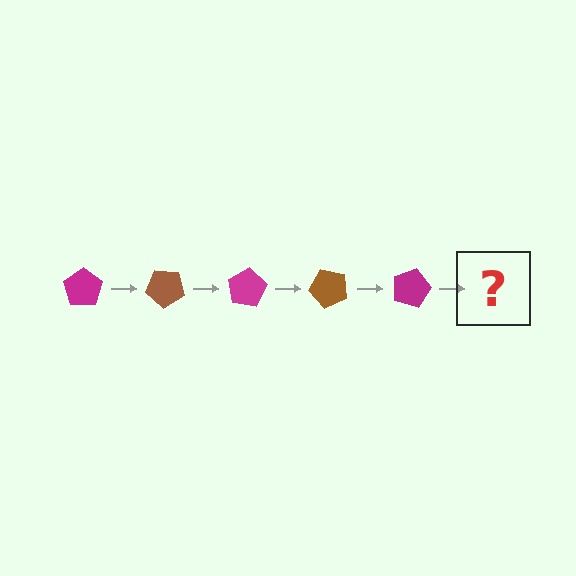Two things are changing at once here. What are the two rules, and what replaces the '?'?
The two rules are that it rotates 40 degrees each step and the color cycles through magenta and brown. The '?' should be a brown pentagon, rotated 200 degrees from the start.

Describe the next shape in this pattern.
It should be a brown pentagon, rotated 200 degrees from the start.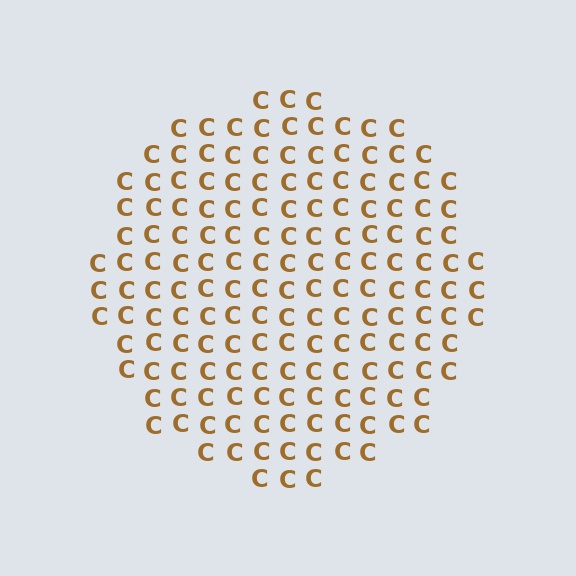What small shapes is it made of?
It is made of small letter C's.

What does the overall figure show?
The overall figure shows a circle.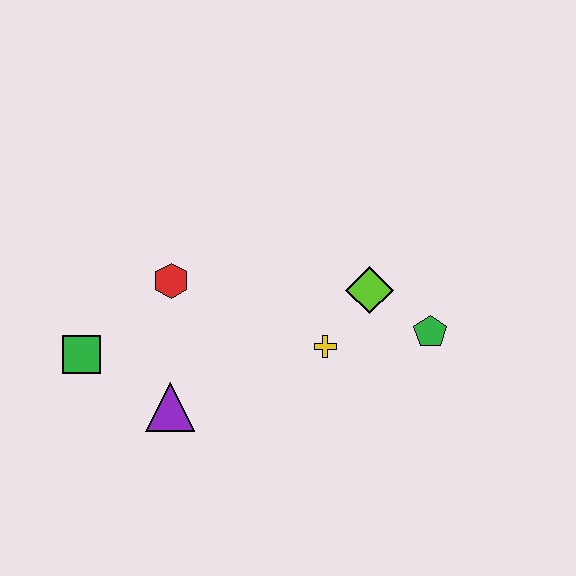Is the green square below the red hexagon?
Yes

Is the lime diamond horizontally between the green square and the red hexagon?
No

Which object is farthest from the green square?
The green pentagon is farthest from the green square.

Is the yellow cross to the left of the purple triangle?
No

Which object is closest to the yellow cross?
The lime diamond is closest to the yellow cross.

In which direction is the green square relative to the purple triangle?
The green square is to the left of the purple triangle.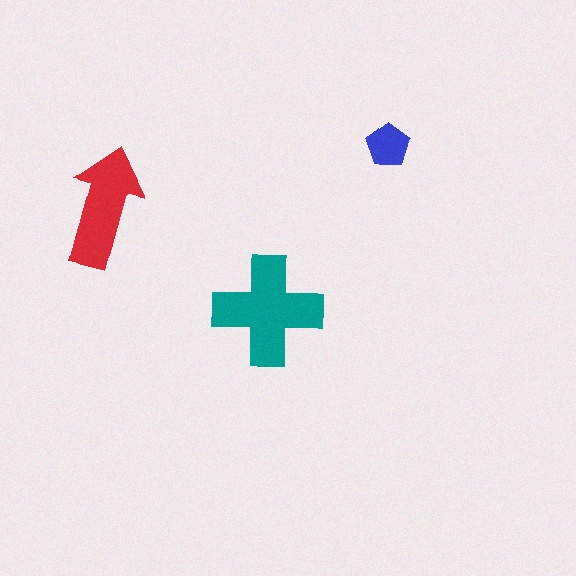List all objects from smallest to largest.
The blue pentagon, the red arrow, the teal cross.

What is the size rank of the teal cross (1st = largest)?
1st.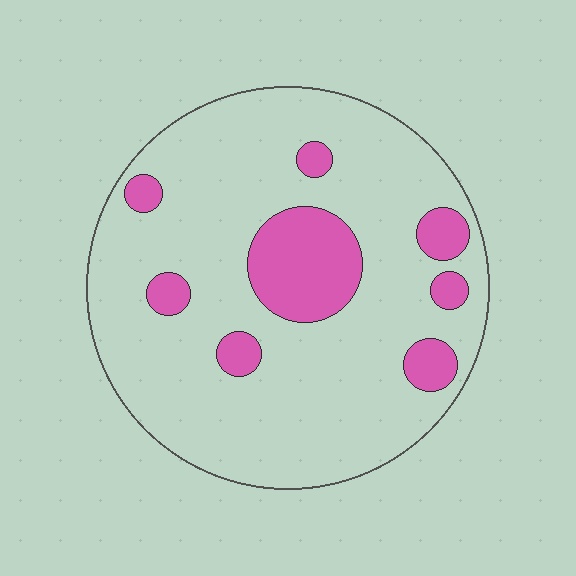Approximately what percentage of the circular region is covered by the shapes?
Approximately 15%.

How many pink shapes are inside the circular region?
8.